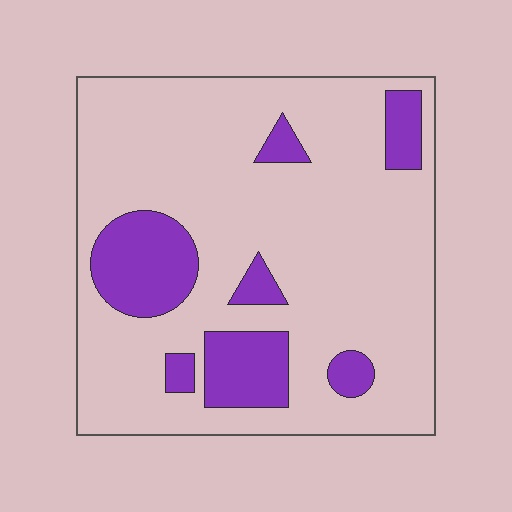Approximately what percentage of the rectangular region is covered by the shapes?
Approximately 20%.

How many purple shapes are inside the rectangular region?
7.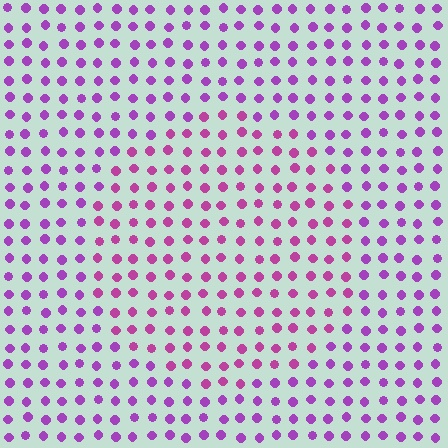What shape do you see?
I see a circle.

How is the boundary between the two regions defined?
The boundary is defined purely by a slight shift in hue (about 27 degrees). Spacing, size, and orientation are identical on both sides.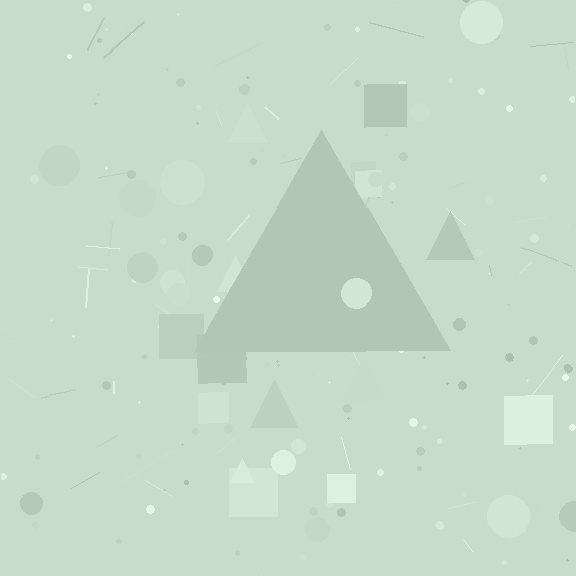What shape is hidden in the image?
A triangle is hidden in the image.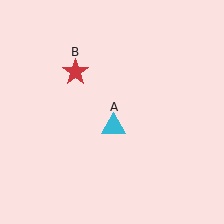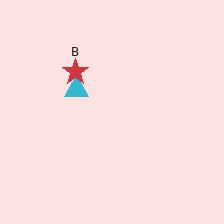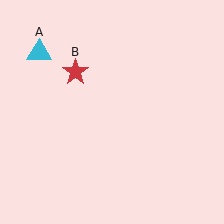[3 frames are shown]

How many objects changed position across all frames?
1 object changed position: cyan triangle (object A).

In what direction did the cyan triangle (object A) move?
The cyan triangle (object A) moved up and to the left.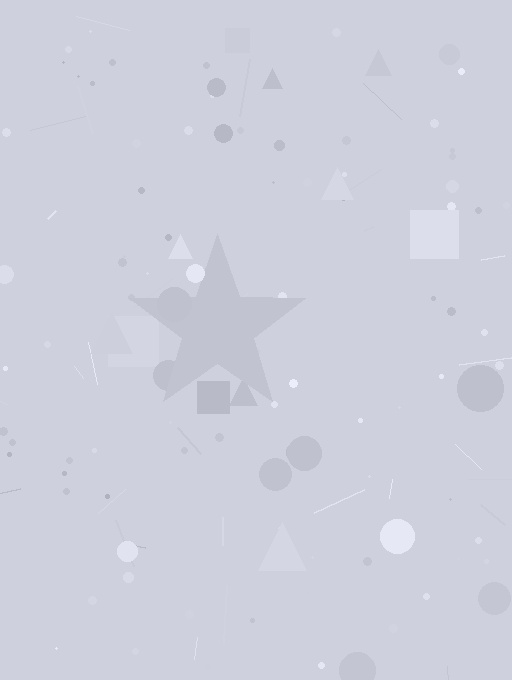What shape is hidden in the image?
A star is hidden in the image.